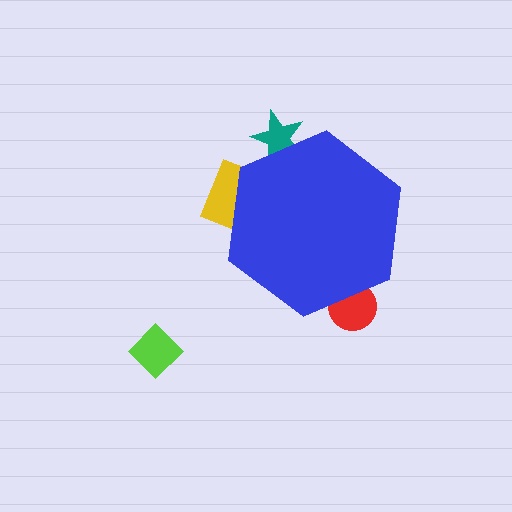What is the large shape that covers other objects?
A blue hexagon.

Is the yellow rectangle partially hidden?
Yes, the yellow rectangle is partially hidden behind the blue hexagon.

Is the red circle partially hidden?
Yes, the red circle is partially hidden behind the blue hexagon.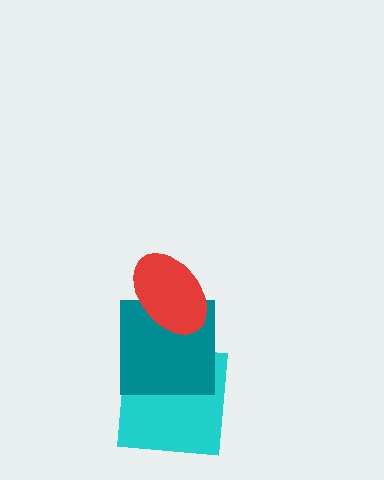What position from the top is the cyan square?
The cyan square is 3rd from the top.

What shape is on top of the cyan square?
The teal square is on top of the cyan square.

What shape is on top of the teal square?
The red ellipse is on top of the teal square.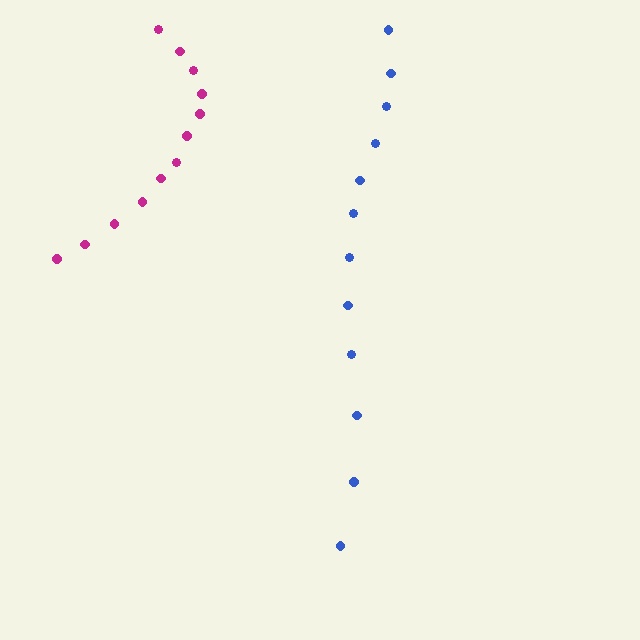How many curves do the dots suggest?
There are 2 distinct paths.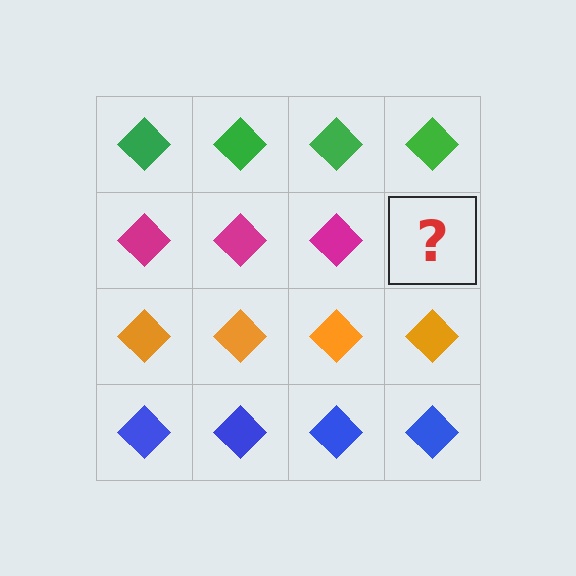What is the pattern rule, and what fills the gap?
The rule is that each row has a consistent color. The gap should be filled with a magenta diamond.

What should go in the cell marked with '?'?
The missing cell should contain a magenta diamond.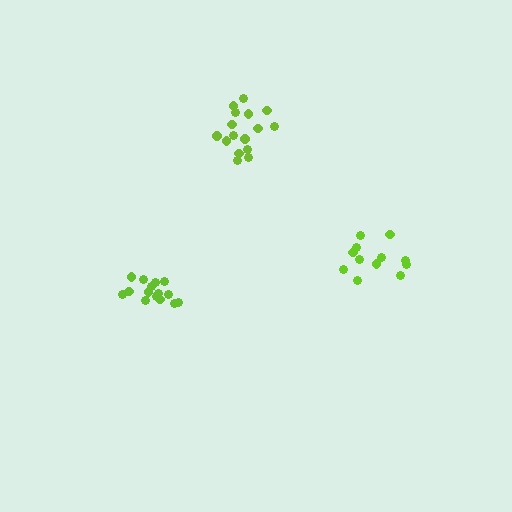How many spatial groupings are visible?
There are 3 spatial groupings.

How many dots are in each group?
Group 1: 12 dots, Group 2: 15 dots, Group 3: 16 dots (43 total).